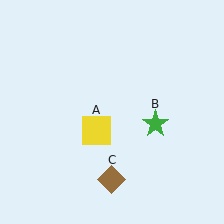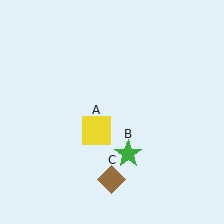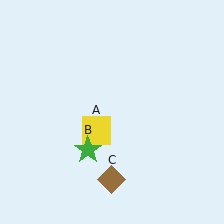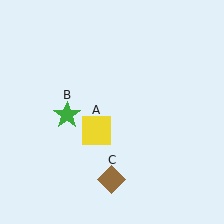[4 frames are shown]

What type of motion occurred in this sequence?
The green star (object B) rotated clockwise around the center of the scene.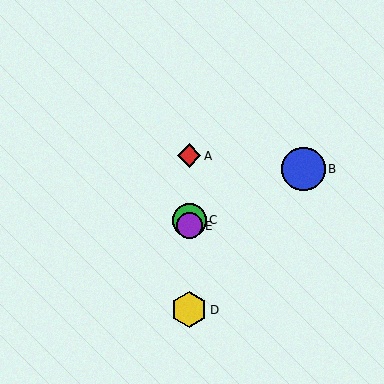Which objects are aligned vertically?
Objects A, C, D, E are aligned vertically.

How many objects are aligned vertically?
4 objects (A, C, D, E) are aligned vertically.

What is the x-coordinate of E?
Object E is at x≈189.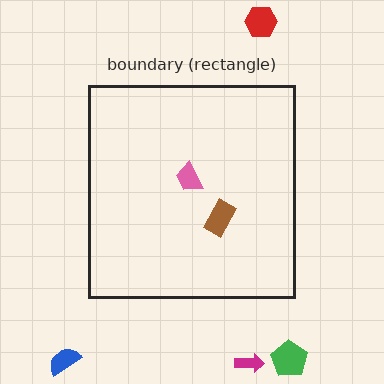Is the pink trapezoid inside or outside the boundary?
Inside.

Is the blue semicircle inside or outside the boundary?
Outside.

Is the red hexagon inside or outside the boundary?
Outside.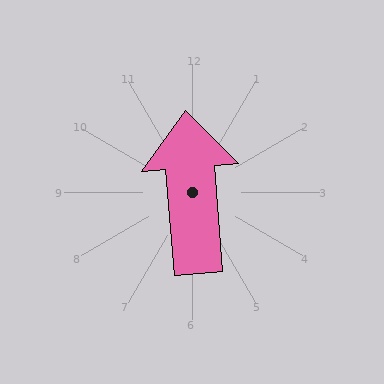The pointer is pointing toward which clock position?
Roughly 12 o'clock.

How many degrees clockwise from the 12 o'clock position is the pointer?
Approximately 355 degrees.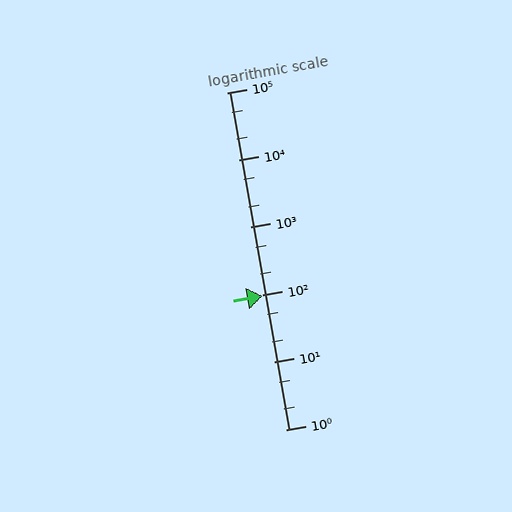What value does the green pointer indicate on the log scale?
The pointer indicates approximately 96.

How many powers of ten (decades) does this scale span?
The scale spans 5 decades, from 1 to 100000.